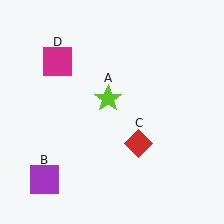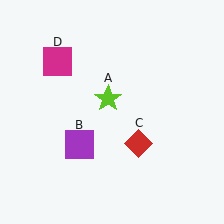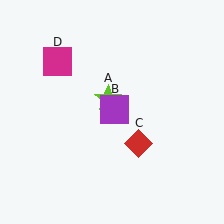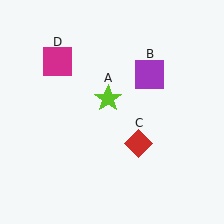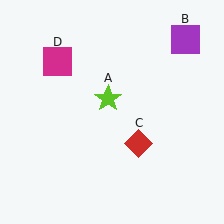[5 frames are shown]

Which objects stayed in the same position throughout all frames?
Lime star (object A) and red diamond (object C) and magenta square (object D) remained stationary.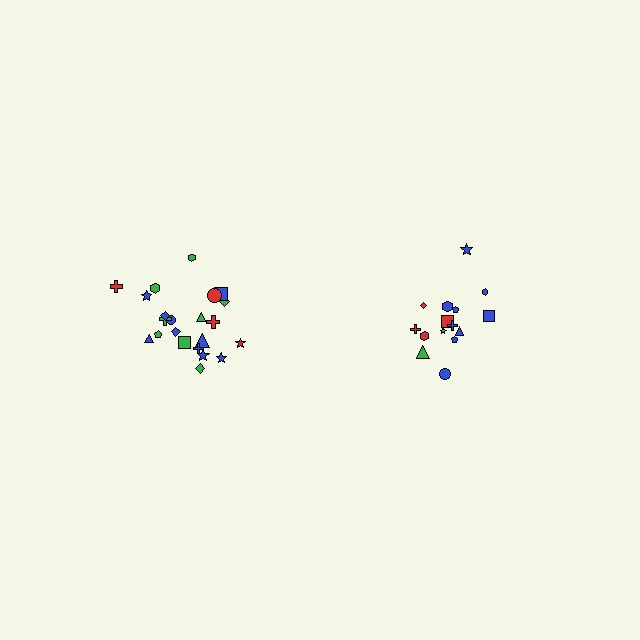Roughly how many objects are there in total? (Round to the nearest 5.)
Roughly 35 objects in total.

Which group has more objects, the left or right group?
The left group.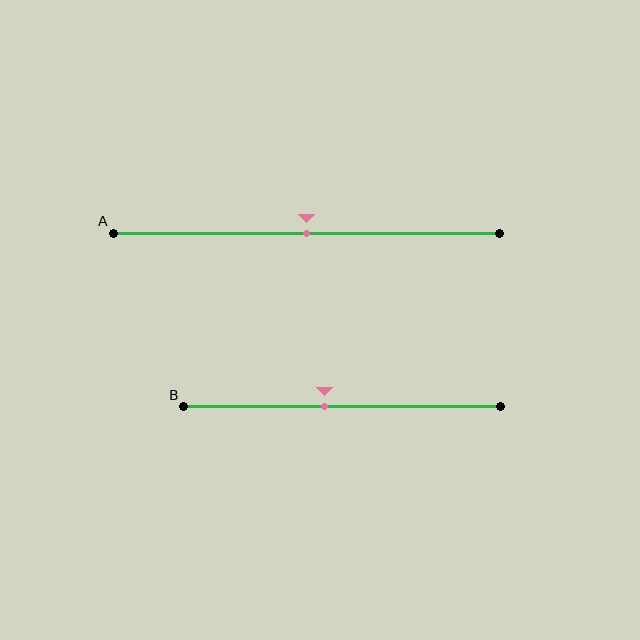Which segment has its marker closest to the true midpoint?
Segment A has its marker closest to the true midpoint.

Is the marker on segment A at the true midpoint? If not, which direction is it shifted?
Yes, the marker on segment A is at the true midpoint.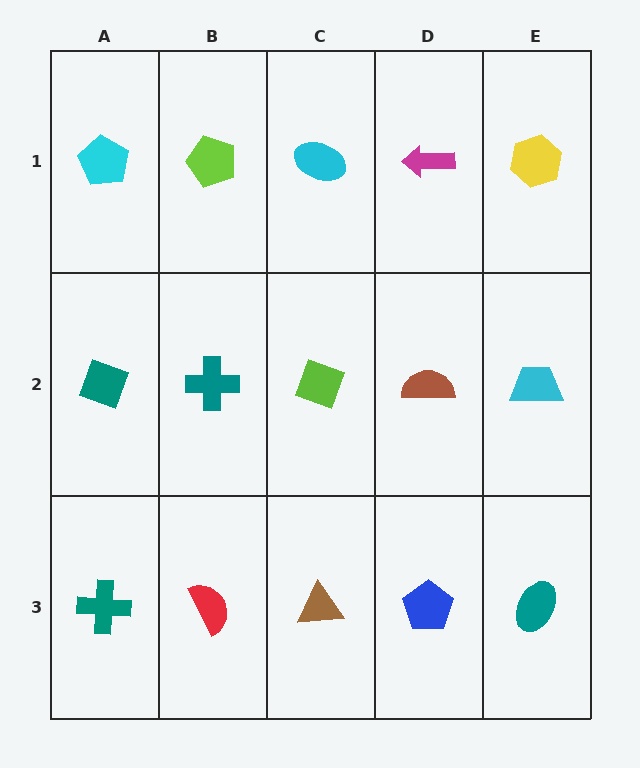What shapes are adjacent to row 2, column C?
A cyan ellipse (row 1, column C), a brown triangle (row 3, column C), a teal cross (row 2, column B), a brown semicircle (row 2, column D).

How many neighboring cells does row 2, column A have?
3.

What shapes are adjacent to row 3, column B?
A teal cross (row 2, column B), a teal cross (row 3, column A), a brown triangle (row 3, column C).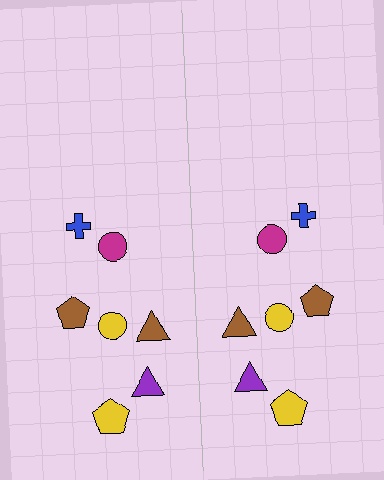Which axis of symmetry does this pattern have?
The pattern has a vertical axis of symmetry running through the center of the image.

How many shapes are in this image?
There are 14 shapes in this image.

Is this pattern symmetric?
Yes, this pattern has bilateral (reflection) symmetry.